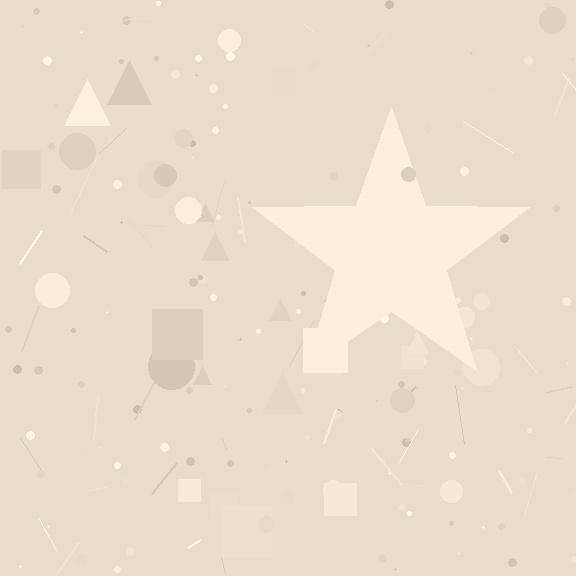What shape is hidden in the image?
A star is hidden in the image.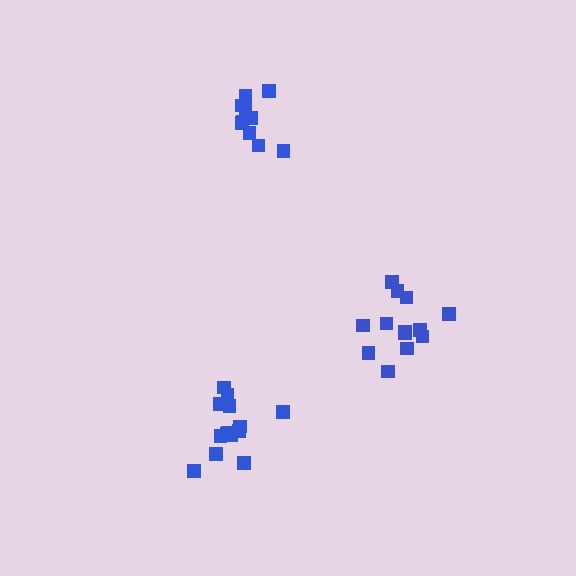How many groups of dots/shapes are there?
There are 3 groups.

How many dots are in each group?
Group 1: 13 dots, Group 2: 15 dots, Group 3: 10 dots (38 total).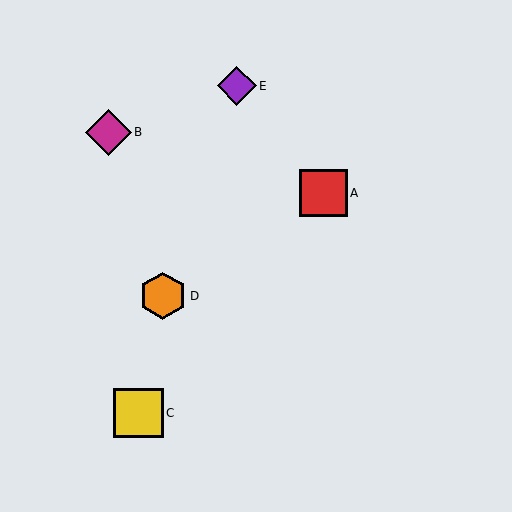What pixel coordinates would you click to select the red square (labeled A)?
Click at (324, 193) to select the red square A.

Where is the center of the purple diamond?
The center of the purple diamond is at (237, 86).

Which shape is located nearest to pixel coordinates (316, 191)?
The red square (labeled A) at (324, 193) is nearest to that location.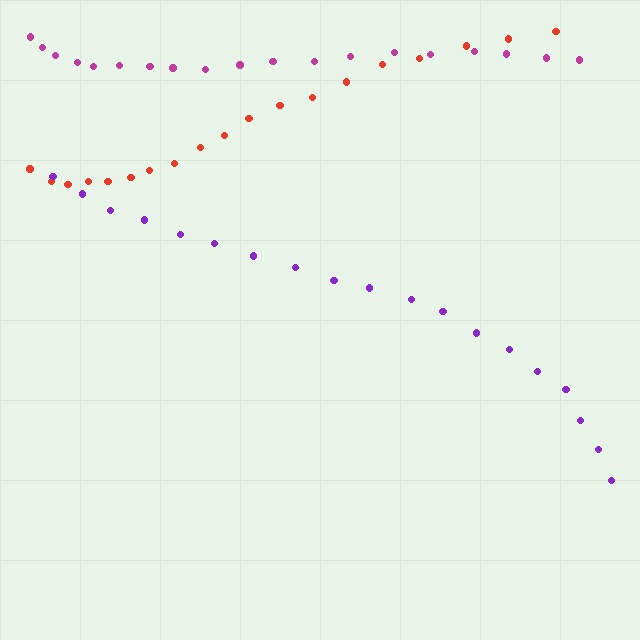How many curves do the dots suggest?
There are 3 distinct paths.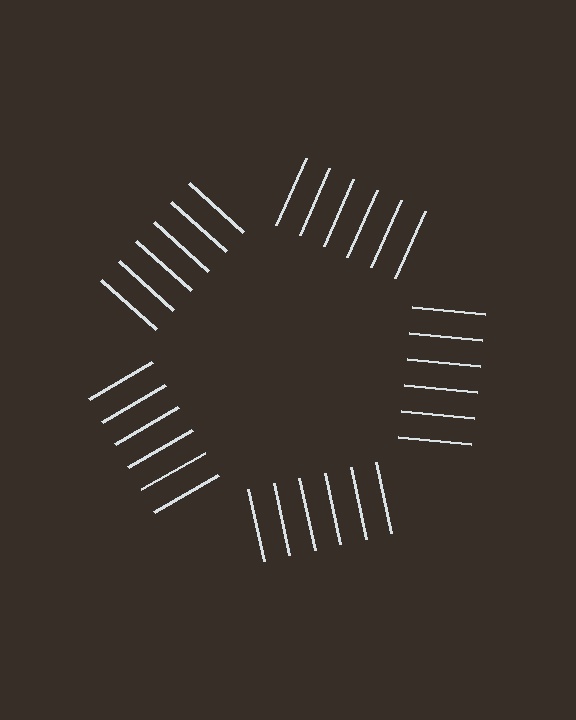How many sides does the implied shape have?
5 sides — the line-ends trace a pentagon.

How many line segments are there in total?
30 — 6 along each of the 5 edges.